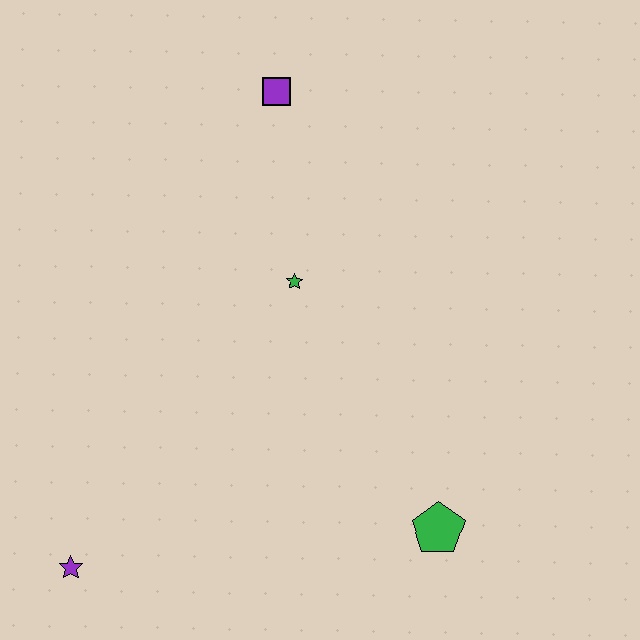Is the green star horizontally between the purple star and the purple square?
No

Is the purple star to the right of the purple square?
No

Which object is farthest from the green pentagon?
The purple square is farthest from the green pentagon.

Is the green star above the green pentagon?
Yes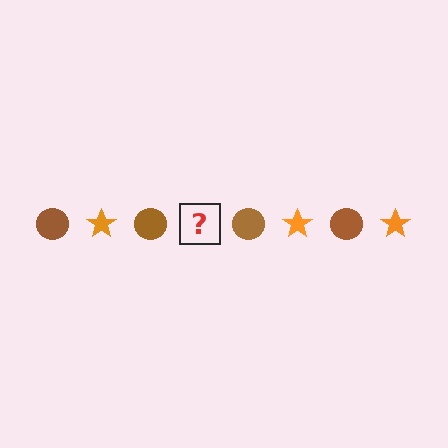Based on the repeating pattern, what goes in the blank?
The blank should be an orange star.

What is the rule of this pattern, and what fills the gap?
The rule is that the pattern alternates between brown circle and orange star. The gap should be filled with an orange star.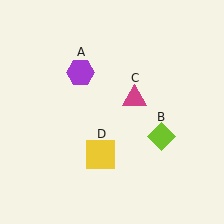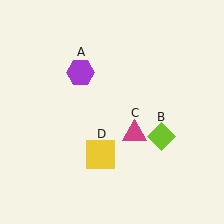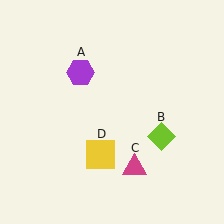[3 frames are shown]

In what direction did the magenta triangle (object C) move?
The magenta triangle (object C) moved down.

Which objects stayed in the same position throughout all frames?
Purple hexagon (object A) and lime diamond (object B) and yellow square (object D) remained stationary.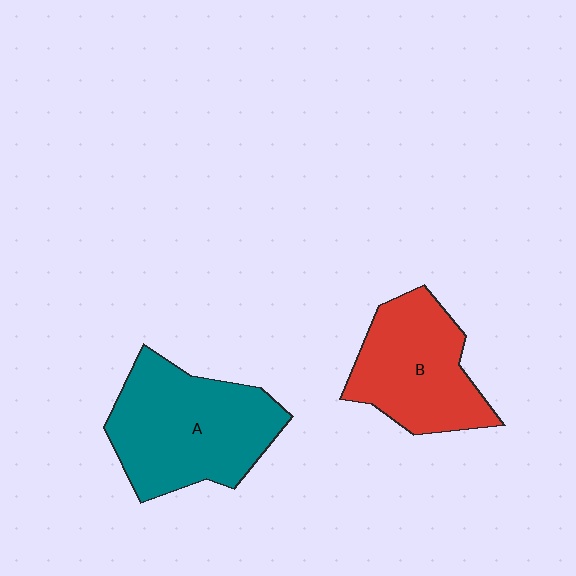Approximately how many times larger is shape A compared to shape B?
Approximately 1.3 times.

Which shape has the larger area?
Shape A (teal).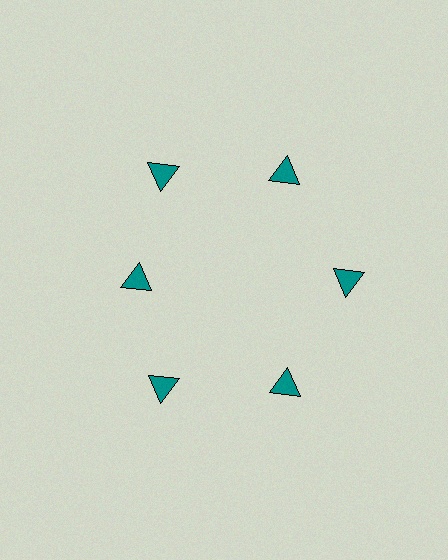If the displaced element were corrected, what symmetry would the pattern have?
It would have 6-fold rotational symmetry — the pattern would map onto itself every 60 degrees.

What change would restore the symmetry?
The symmetry would be restored by moving it outward, back onto the ring so that all 6 triangles sit at equal angles and equal distance from the center.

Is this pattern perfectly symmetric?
No. The 6 teal triangles are arranged in a ring, but one element near the 9 o'clock position is pulled inward toward the center, breaking the 6-fold rotational symmetry.